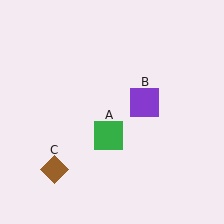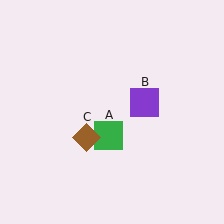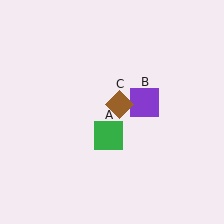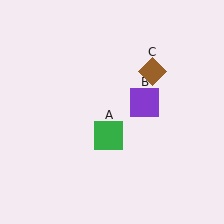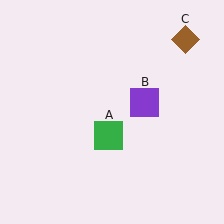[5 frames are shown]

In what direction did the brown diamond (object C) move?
The brown diamond (object C) moved up and to the right.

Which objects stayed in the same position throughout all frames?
Green square (object A) and purple square (object B) remained stationary.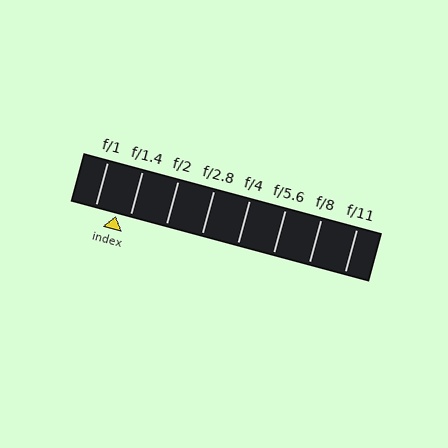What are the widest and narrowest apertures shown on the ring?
The widest aperture shown is f/1 and the narrowest is f/11.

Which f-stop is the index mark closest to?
The index mark is closest to f/1.4.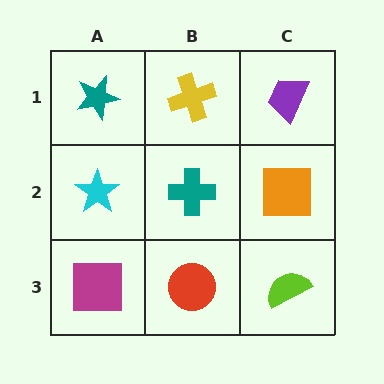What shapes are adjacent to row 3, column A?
A cyan star (row 2, column A), a red circle (row 3, column B).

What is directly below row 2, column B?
A red circle.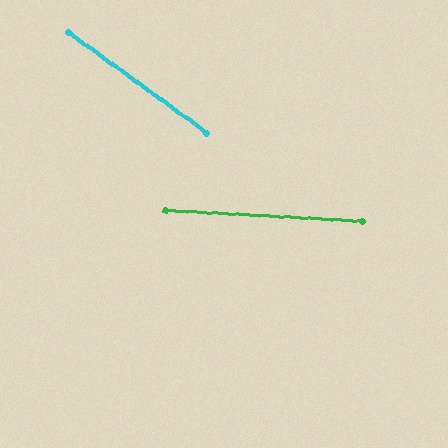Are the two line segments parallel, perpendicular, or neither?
Neither parallel nor perpendicular — they differ by about 33°.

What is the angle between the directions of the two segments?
Approximately 33 degrees.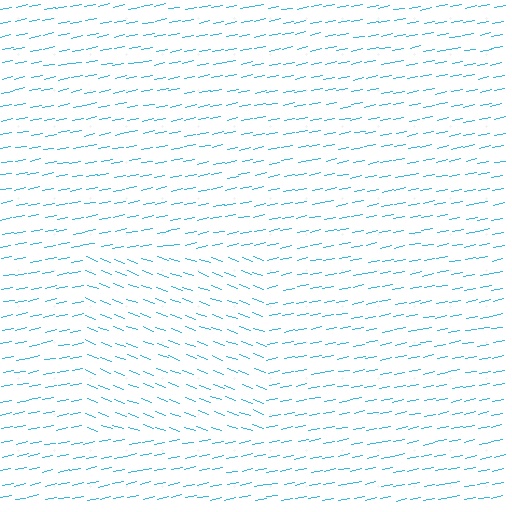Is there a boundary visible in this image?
Yes, there is a texture boundary formed by a change in line orientation.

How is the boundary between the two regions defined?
The boundary is defined purely by a change in line orientation (approximately 32 degrees difference). All lines are the same color and thickness.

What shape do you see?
I see a rectangle.